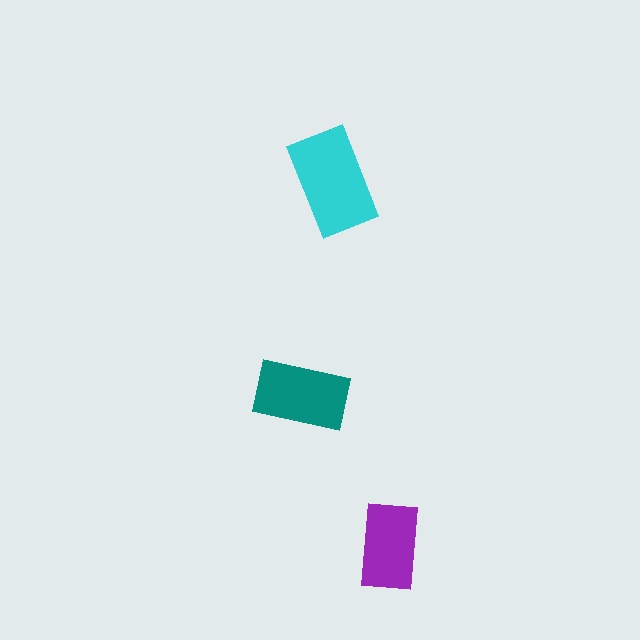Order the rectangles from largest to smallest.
the cyan one, the teal one, the purple one.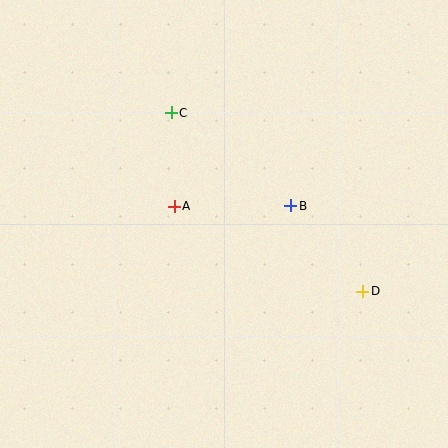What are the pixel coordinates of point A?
Point A is at (174, 206).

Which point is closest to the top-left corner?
Point C is closest to the top-left corner.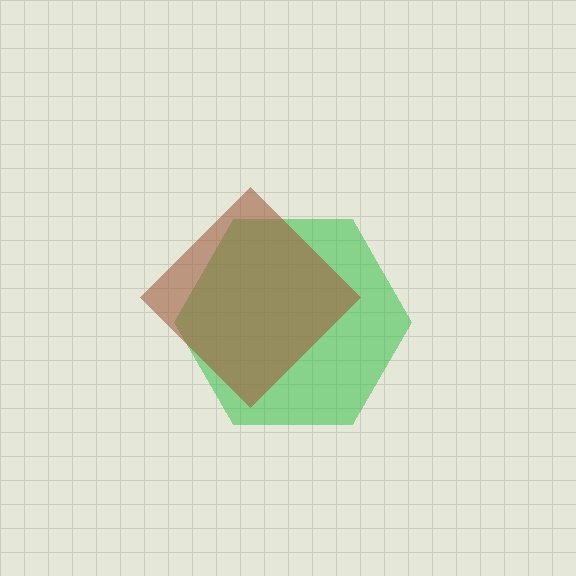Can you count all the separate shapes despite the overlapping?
Yes, there are 2 separate shapes.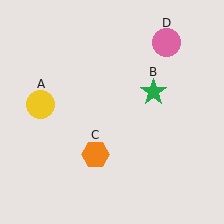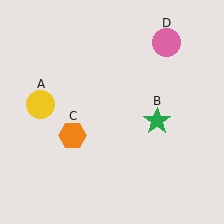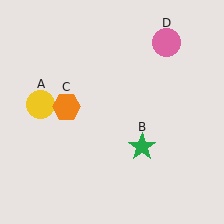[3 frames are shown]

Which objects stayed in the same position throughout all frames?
Yellow circle (object A) and pink circle (object D) remained stationary.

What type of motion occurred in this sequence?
The green star (object B), orange hexagon (object C) rotated clockwise around the center of the scene.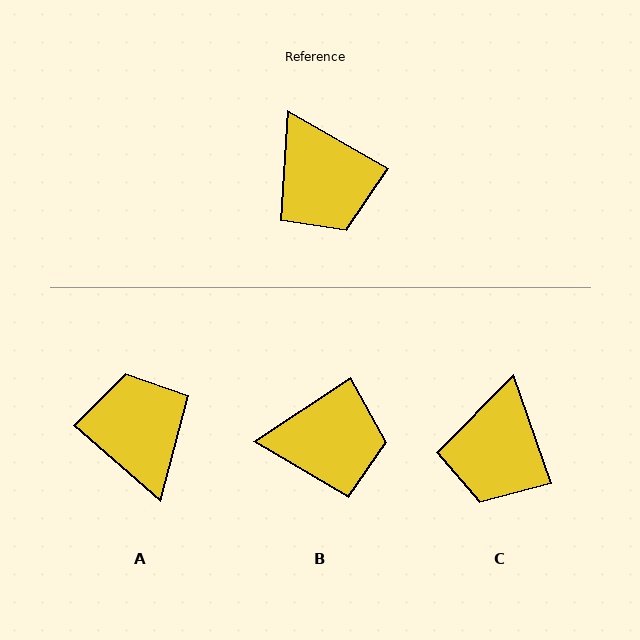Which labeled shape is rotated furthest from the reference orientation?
A, about 169 degrees away.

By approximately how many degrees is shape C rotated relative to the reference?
Approximately 41 degrees clockwise.